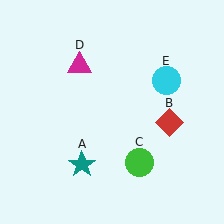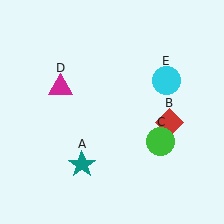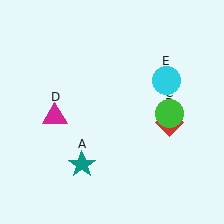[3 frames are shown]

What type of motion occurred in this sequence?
The green circle (object C), magenta triangle (object D) rotated counterclockwise around the center of the scene.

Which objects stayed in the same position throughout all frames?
Teal star (object A) and red diamond (object B) and cyan circle (object E) remained stationary.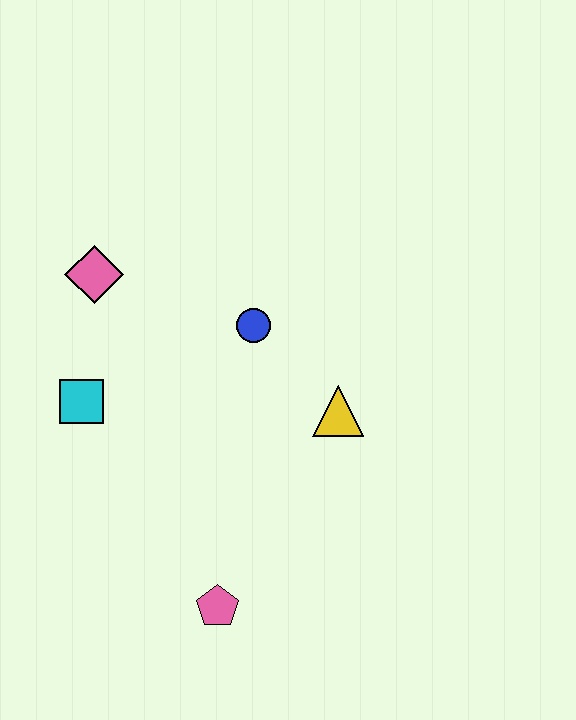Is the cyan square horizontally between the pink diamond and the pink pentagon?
No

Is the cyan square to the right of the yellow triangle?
No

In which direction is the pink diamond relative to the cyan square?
The pink diamond is above the cyan square.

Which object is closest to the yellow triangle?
The blue circle is closest to the yellow triangle.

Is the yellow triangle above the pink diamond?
No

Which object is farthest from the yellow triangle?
The pink diamond is farthest from the yellow triangle.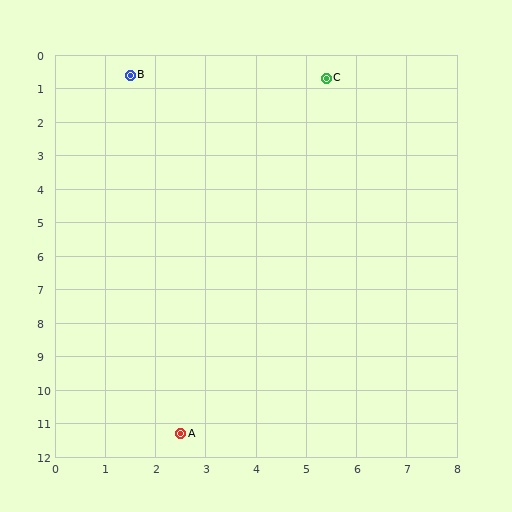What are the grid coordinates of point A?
Point A is at approximately (2.5, 11.3).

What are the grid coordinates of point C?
Point C is at approximately (5.4, 0.7).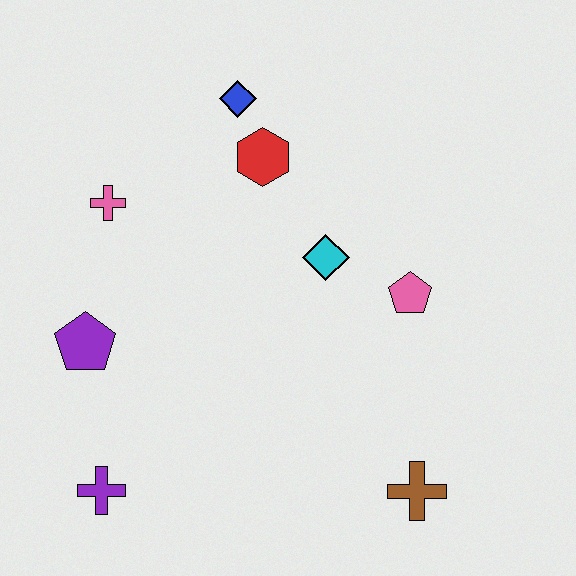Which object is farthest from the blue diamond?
The brown cross is farthest from the blue diamond.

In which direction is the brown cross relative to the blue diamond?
The brown cross is below the blue diamond.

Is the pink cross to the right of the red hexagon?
No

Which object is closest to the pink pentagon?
The cyan diamond is closest to the pink pentagon.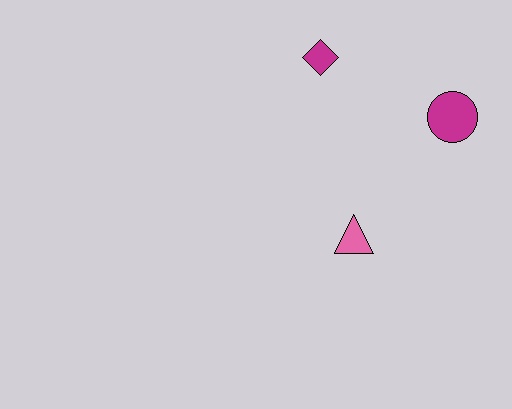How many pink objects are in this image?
There is 1 pink object.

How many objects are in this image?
There are 3 objects.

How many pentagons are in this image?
There are no pentagons.